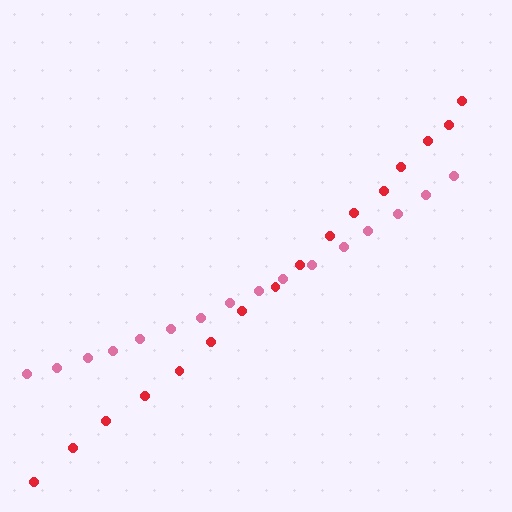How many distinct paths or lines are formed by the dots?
There are 2 distinct paths.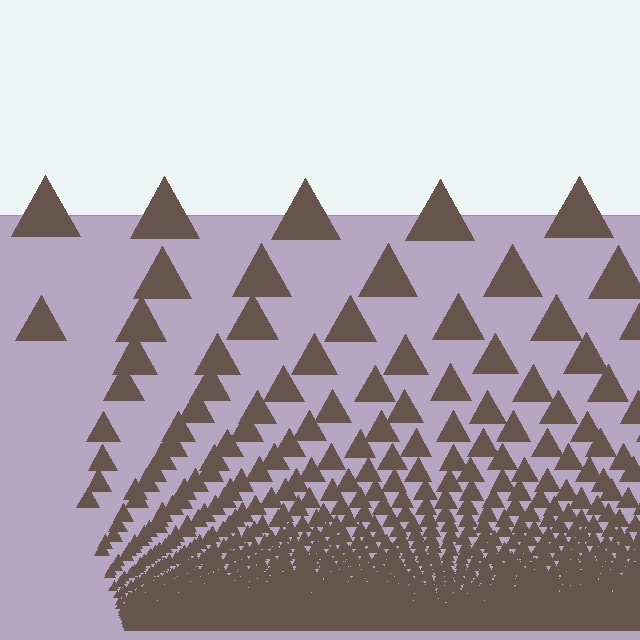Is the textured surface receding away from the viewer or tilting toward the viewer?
The surface appears to tilt toward the viewer. Texture elements get larger and sparser toward the top.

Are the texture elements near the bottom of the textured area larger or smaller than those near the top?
Smaller. The gradient is inverted — elements near the bottom are smaller and denser.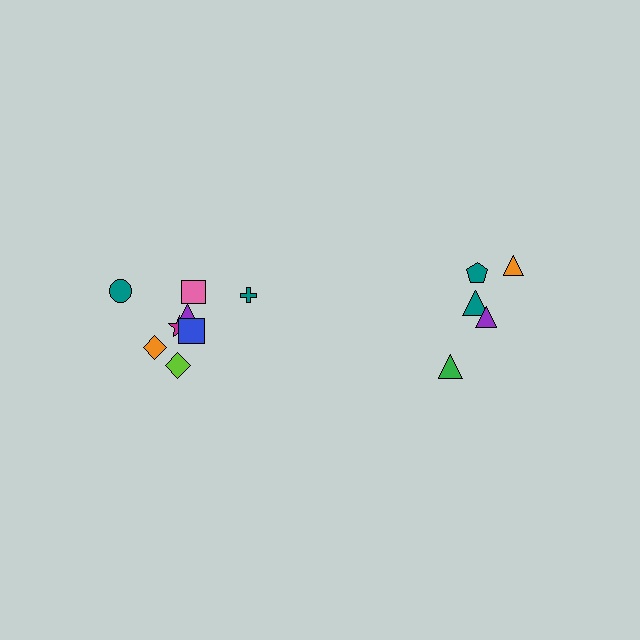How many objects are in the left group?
There are 8 objects.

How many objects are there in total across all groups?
There are 13 objects.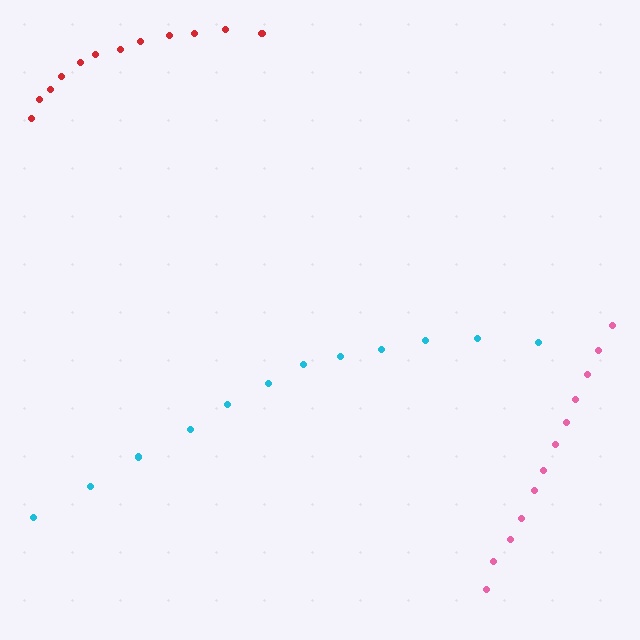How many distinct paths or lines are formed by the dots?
There are 3 distinct paths.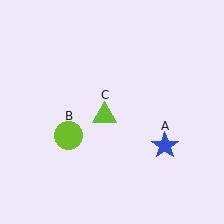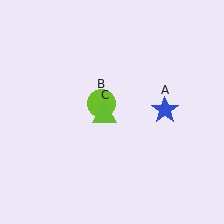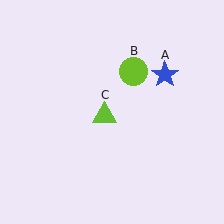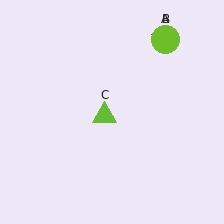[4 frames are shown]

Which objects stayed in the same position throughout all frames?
Lime triangle (object C) remained stationary.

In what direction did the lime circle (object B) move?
The lime circle (object B) moved up and to the right.